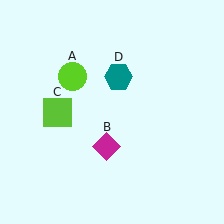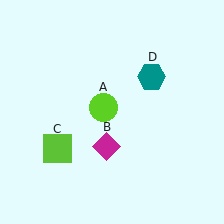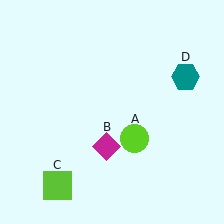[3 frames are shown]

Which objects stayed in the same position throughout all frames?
Magenta diamond (object B) remained stationary.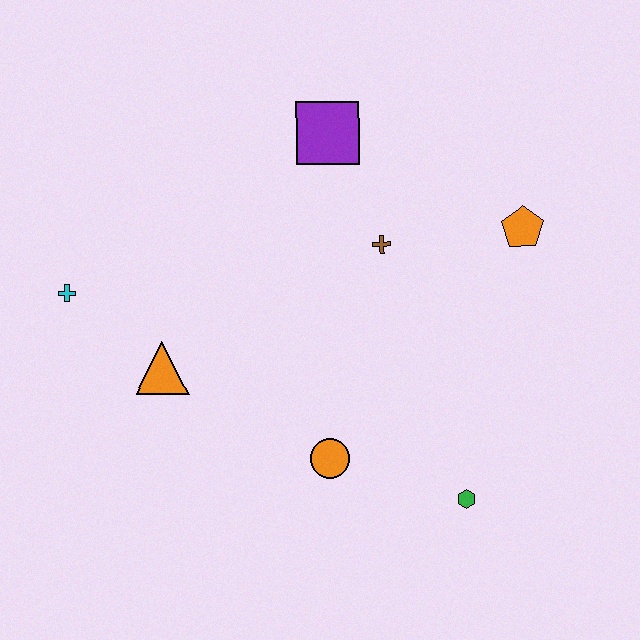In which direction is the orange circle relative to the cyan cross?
The orange circle is to the right of the cyan cross.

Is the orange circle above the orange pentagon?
No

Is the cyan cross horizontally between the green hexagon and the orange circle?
No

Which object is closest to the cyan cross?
The orange triangle is closest to the cyan cross.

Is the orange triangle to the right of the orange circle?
No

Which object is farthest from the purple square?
The green hexagon is farthest from the purple square.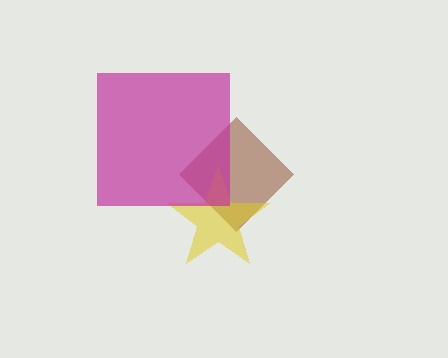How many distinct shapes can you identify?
There are 3 distinct shapes: a brown diamond, a yellow star, a magenta square.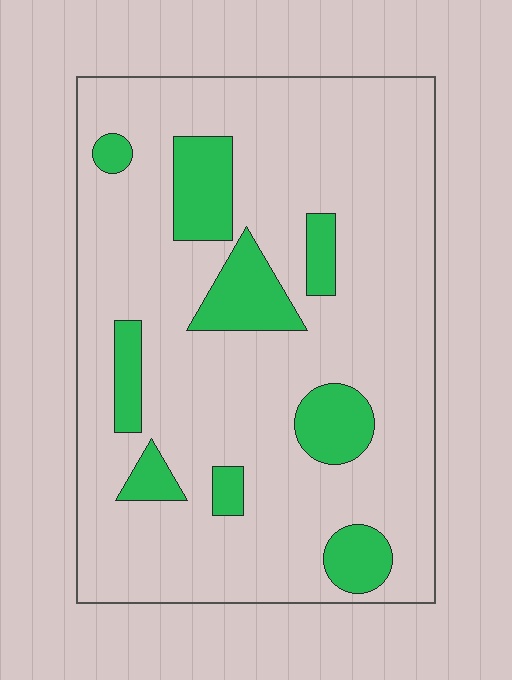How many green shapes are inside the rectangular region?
9.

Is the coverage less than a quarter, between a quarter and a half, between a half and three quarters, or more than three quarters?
Less than a quarter.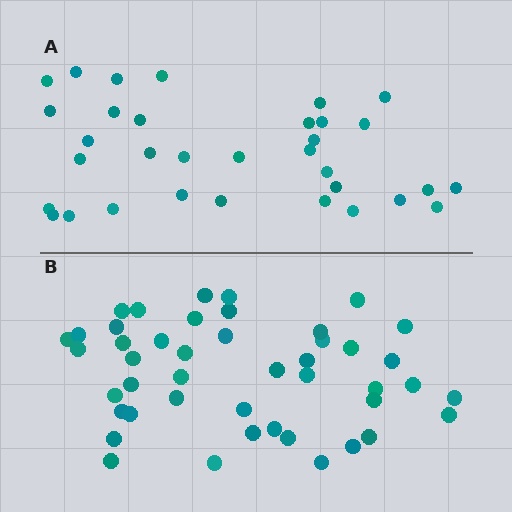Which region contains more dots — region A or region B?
Region B (the bottom region) has more dots.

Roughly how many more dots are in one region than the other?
Region B has roughly 12 or so more dots than region A.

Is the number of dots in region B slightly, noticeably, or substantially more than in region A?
Region B has noticeably more, but not dramatically so. The ratio is roughly 1.4 to 1.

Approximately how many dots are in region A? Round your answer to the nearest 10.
About 30 dots. (The exact count is 33, which rounds to 30.)